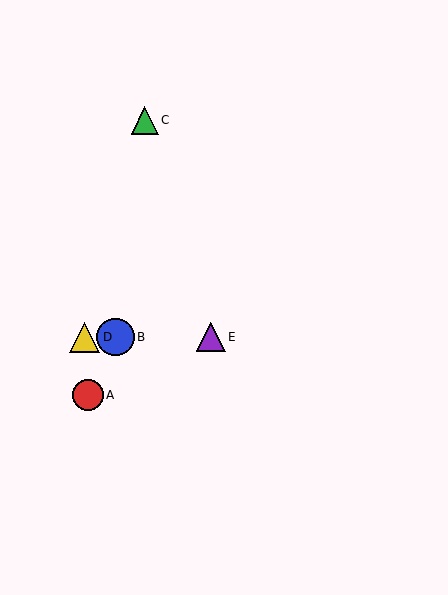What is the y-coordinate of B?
Object B is at y≈337.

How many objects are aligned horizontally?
3 objects (B, D, E) are aligned horizontally.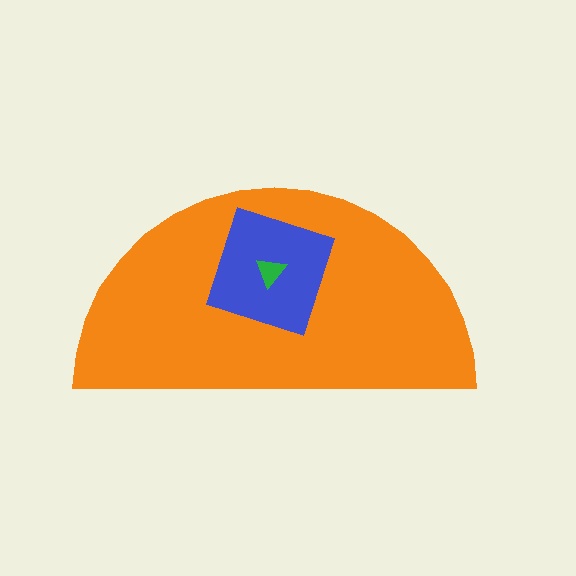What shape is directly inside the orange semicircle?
The blue diamond.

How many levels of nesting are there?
3.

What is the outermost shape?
The orange semicircle.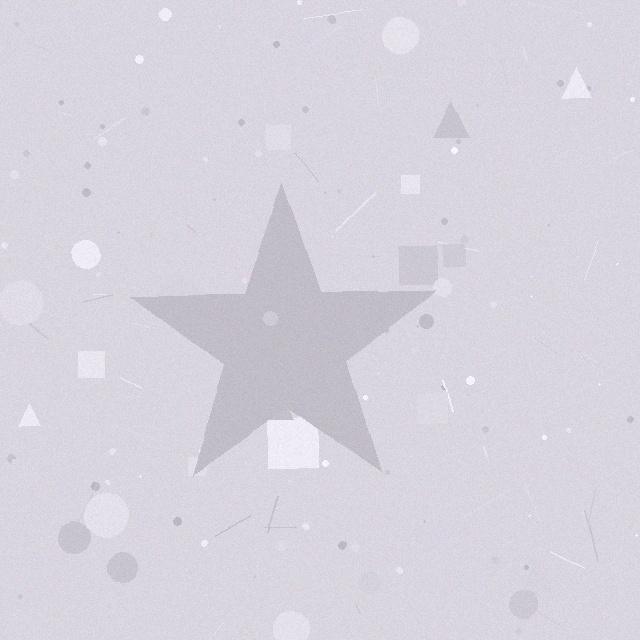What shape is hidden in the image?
A star is hidden in the image.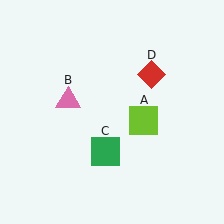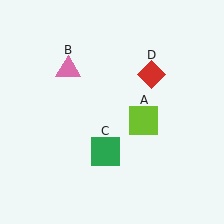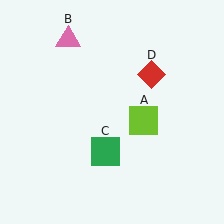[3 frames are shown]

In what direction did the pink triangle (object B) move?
The pink triangle (object B) moved up.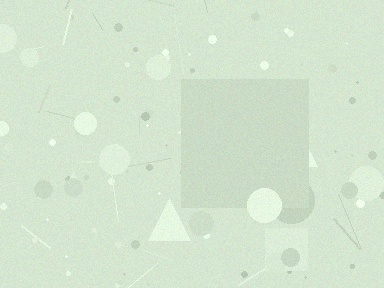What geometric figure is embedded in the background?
A square is embedded in the background.